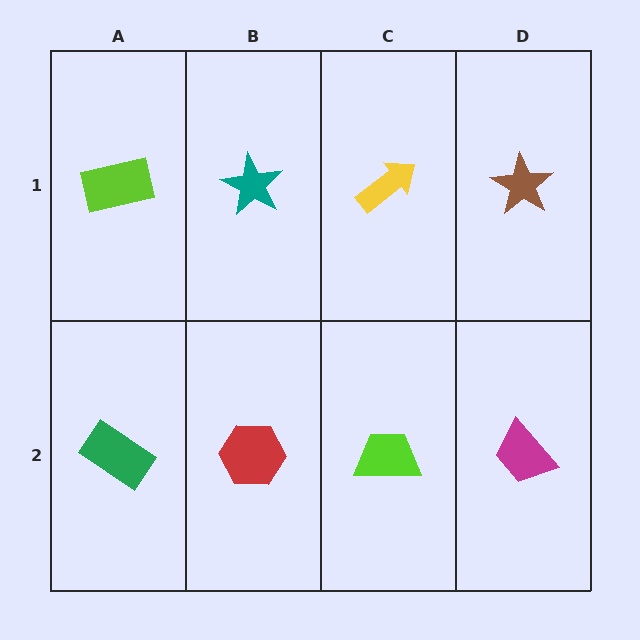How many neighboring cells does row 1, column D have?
2.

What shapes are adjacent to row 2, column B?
A teal star (row 1, column B), a green rectangle (row 2, column A), a lime trapezoid (row 2, column C).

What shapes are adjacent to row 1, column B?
A red hexagon (row 2, column B), a lime rectangle (row 1, column A), a yellow arrow (row 1, column C).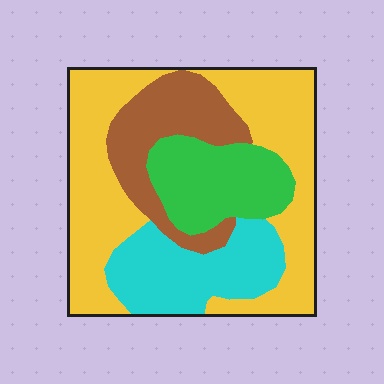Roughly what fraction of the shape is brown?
Brown covers 18% of the shape.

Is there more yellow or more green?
Yellow.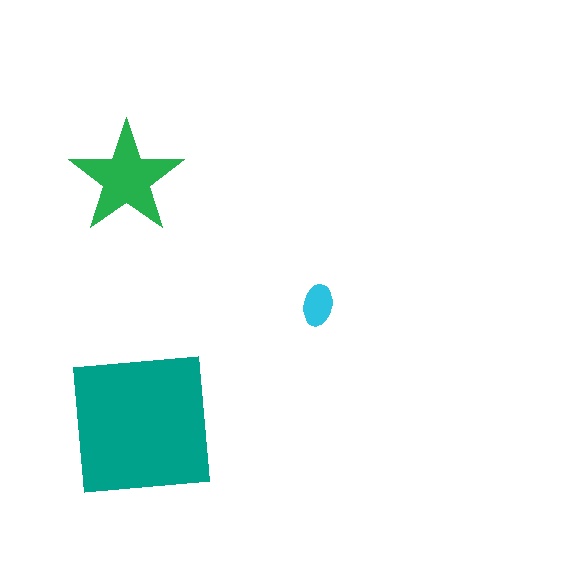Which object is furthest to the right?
The cyan ellipse is rightmost.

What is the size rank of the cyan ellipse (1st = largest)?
3rd.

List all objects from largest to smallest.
The teal square, the green star, the cyan ellipse.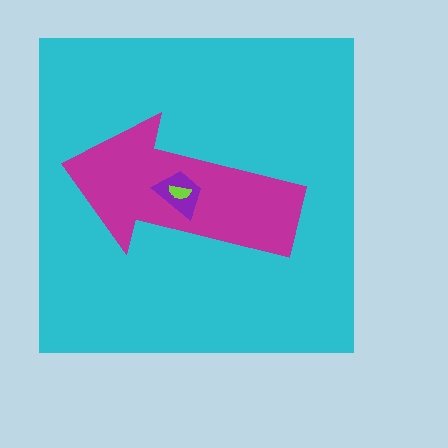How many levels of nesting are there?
4.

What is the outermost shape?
The cyan square.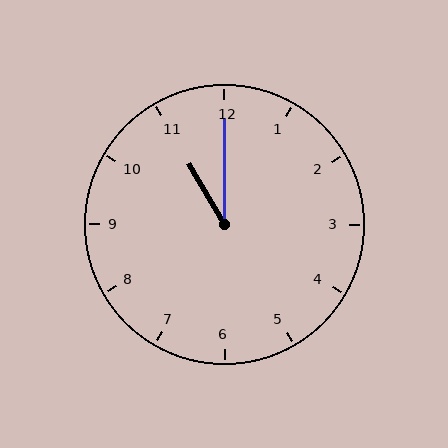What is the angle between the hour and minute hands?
Approximately 30 degrees.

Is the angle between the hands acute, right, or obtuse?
It is acute.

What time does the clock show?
11:00.